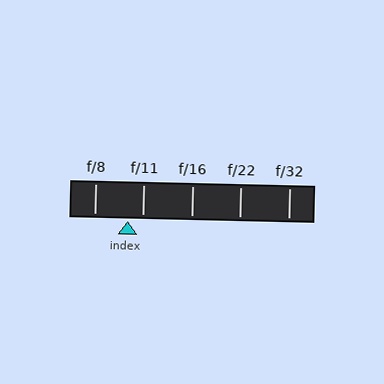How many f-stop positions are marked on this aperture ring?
There are 5 f-stop positions marked.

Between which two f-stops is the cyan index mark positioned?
The index mark is between f/8 and f/11.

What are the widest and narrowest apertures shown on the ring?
The widest aperture shown is f/8 and the narrowest is f/32.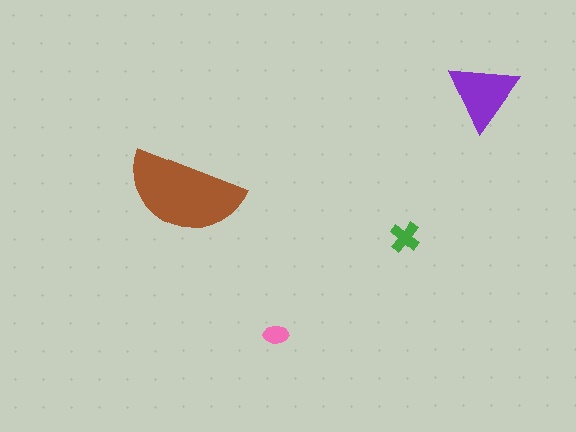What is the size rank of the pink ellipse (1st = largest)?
4th.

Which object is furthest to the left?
The brown semicircle is leftmost.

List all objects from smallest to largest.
The pink ellipse, the green cross, the purple triangle, the brown semicircle.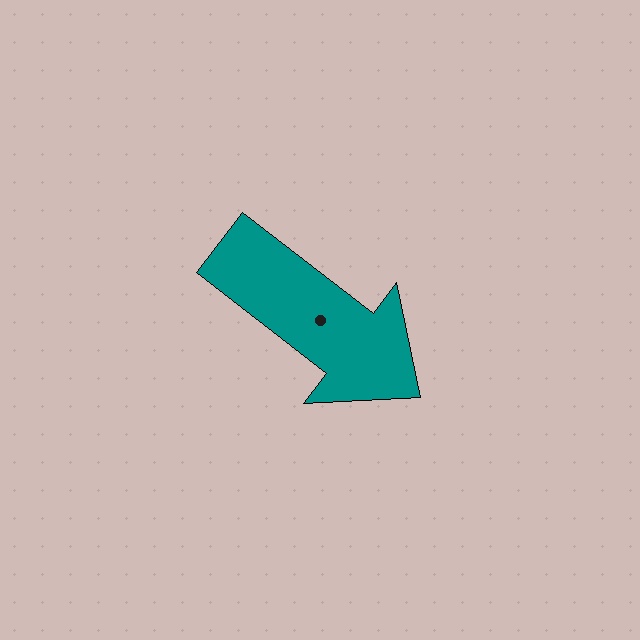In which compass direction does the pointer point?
Southeast.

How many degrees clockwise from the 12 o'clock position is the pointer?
Approximately 128 degrees.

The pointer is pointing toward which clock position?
Roughly 4 o'clock.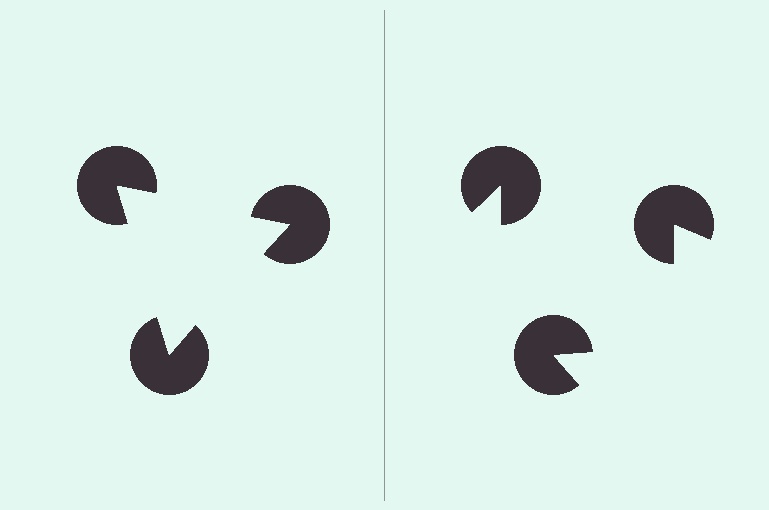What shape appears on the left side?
An illusory triangle.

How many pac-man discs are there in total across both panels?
6 — 3 on each side.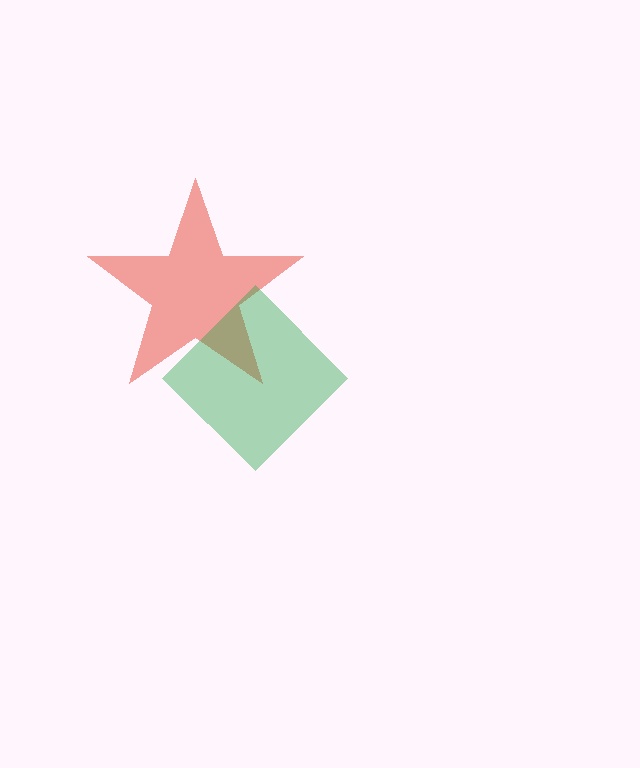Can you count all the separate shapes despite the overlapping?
Yes, there are 2 separate shapes.